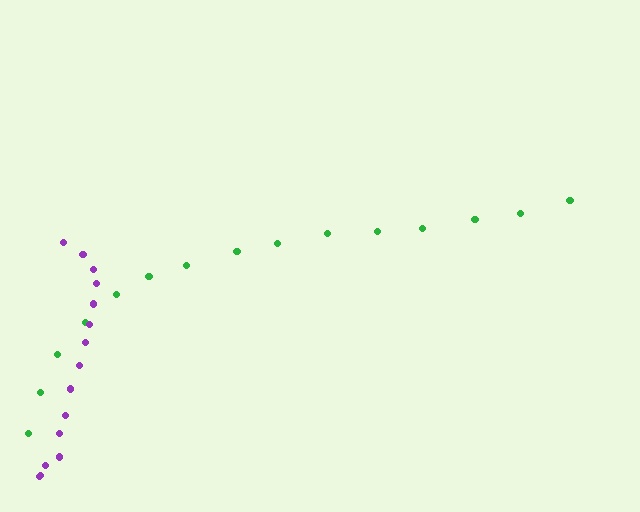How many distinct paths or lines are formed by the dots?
There are 2 distinct paths.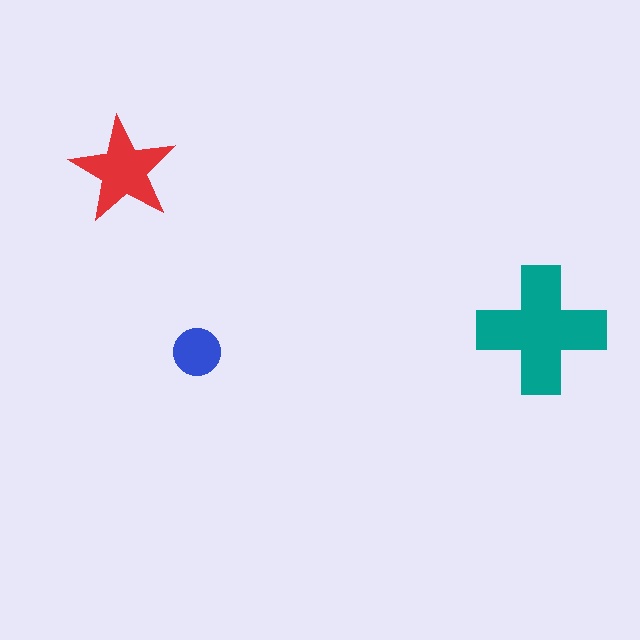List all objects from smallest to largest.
The blue circle, the red star, the teal cross.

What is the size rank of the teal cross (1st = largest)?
1st.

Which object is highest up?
The red star is topmost.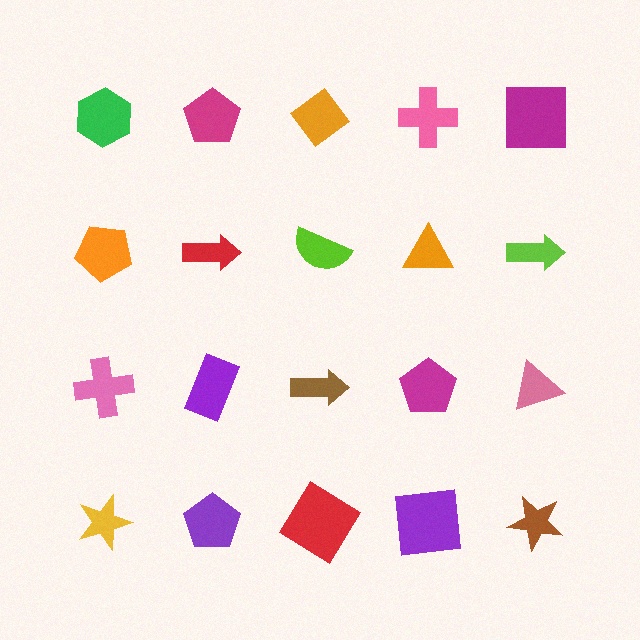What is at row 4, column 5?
A brown star.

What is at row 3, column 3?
A brown arrow.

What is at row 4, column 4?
A purple square.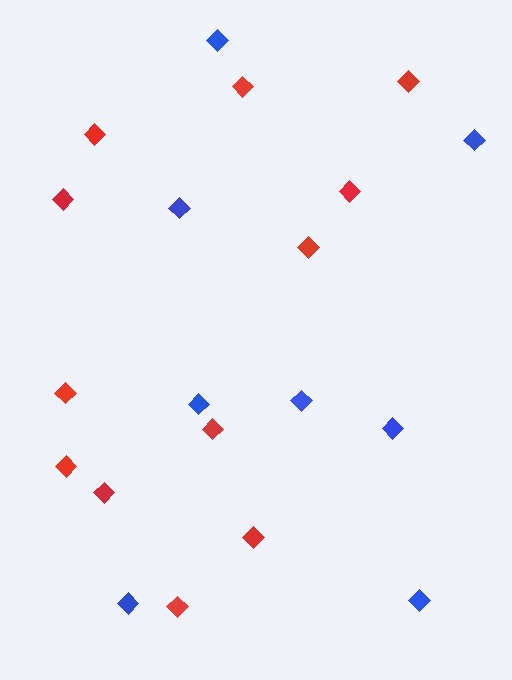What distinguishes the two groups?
There are 2 groups: one group of red diamonds (12) and one group of blue diamonds (8).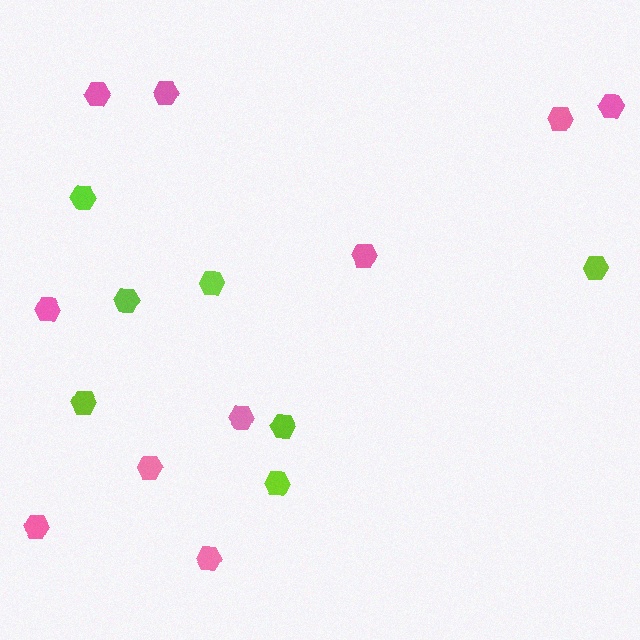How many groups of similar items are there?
There are 2 groups: one group of pink hexagons (10) and one group of lime hexagons (7).